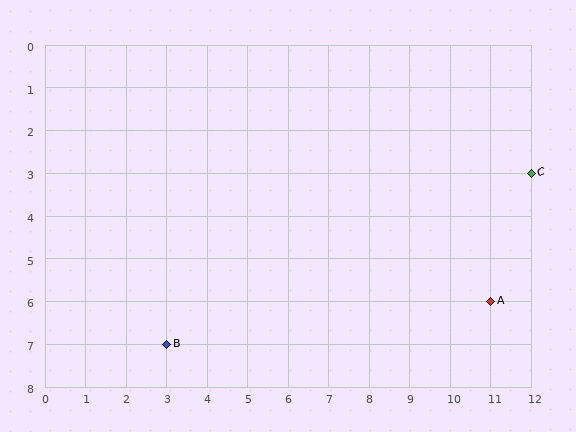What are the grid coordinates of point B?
Point B is at grid coordinates (3, 7).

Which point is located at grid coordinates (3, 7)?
Point B is at (3, 7).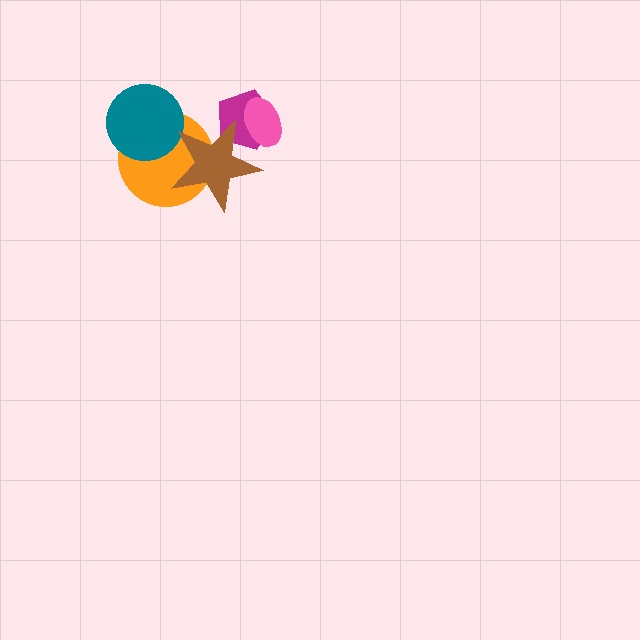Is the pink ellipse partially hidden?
Yes, it is partially covered by another shape.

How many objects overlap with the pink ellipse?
2 objects overlap with the pink ellipse.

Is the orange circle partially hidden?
Yes, it is partially covered by another shape.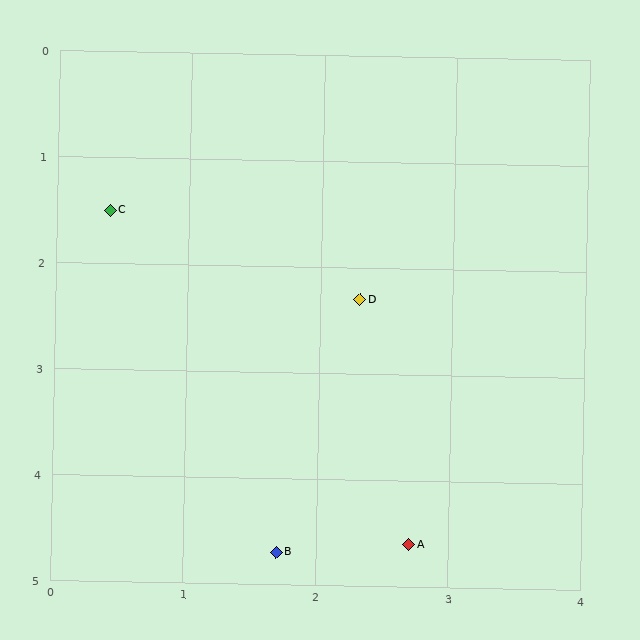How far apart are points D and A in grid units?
Points D and A are about 2.3 grid units apart.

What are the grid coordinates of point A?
Point A is at approximately (2.7, 4.6).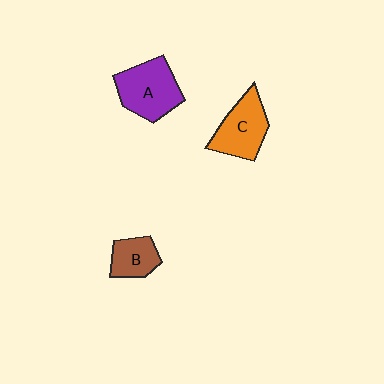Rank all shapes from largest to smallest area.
From largest to smallest: A (purple), C (orange), B (brown).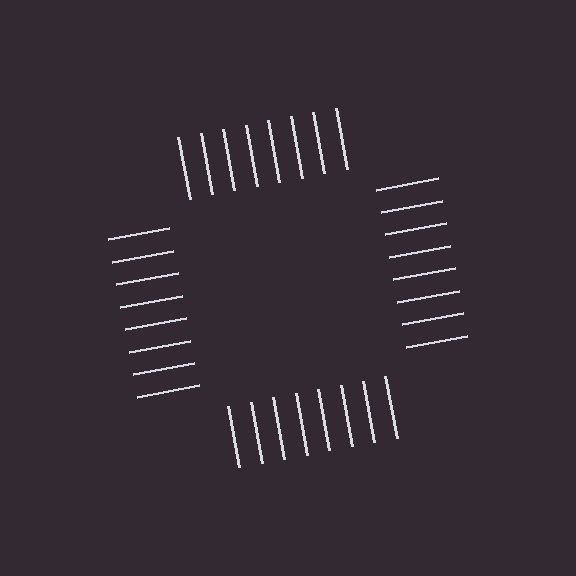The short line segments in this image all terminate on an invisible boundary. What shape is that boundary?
An illusory square — the line segments terminate on its edges but no continuous stroke is drawn.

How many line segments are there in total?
32 — 8 along each of the 4 edges.